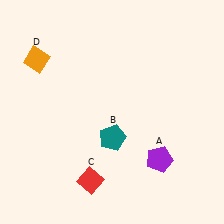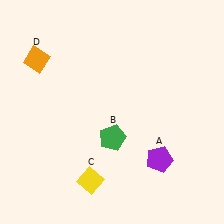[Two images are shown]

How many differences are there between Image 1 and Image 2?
There are 2 differences between the two images.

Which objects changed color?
B changed from teal to green. C changed from red to yellow.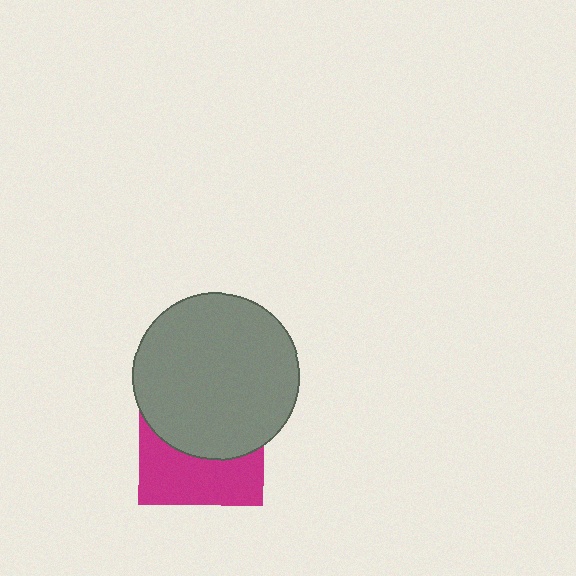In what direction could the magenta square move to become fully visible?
The magenta square could move down. That would shift it out from behind the gray circle entirely.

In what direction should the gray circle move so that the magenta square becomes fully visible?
The gray circle should move up. That is the shortest direction to clear the overlap and leave the magenta square fully visible.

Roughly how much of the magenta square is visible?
A small part of it is visible (roughly 44%).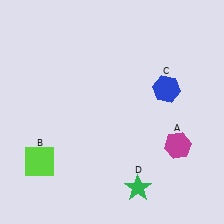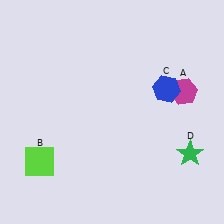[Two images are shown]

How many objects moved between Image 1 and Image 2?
2 objects moved between the two images.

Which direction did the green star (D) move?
The green star (D) moved right.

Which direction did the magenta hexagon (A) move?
The magenta hexagon (A) moved up.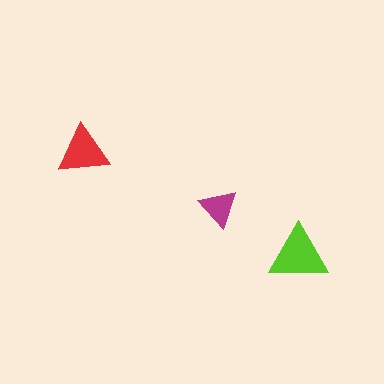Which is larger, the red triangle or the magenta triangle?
The red one.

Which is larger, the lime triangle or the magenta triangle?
The lime one.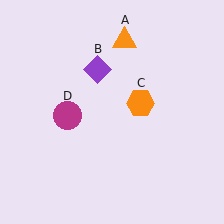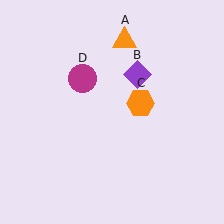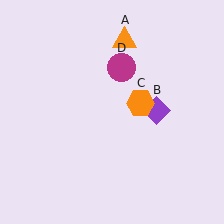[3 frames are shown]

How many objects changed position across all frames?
2 objects changed position: purple diamond (object B), magenta circle (object D).